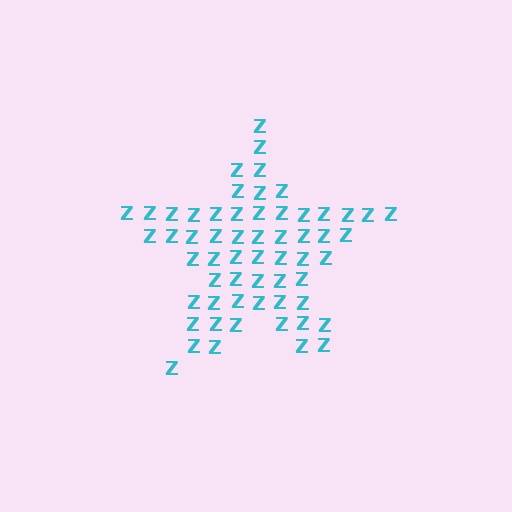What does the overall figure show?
The overall figure shows a star.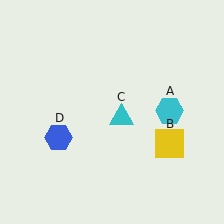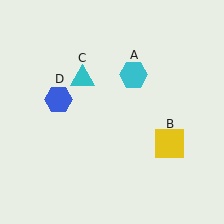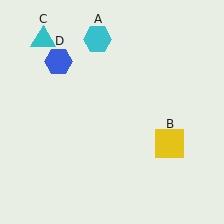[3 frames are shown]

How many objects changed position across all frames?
3 objects changed position: cyan hexagon (object A), cyan triangle (object C), blue hexagon (object D).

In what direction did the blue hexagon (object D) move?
The blue hexagon (object D) moved up.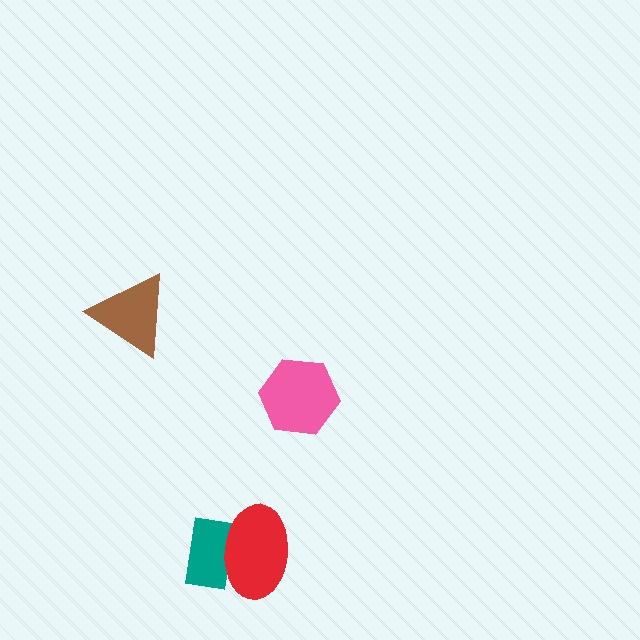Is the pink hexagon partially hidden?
No, no other shape covers it.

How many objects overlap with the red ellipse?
1 object overlaps with the red ellipse.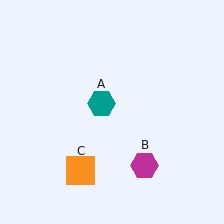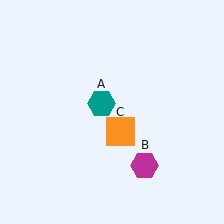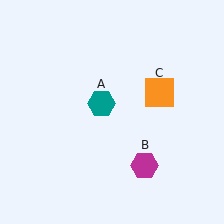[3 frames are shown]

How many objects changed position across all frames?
1 object changed position: orange square (object C).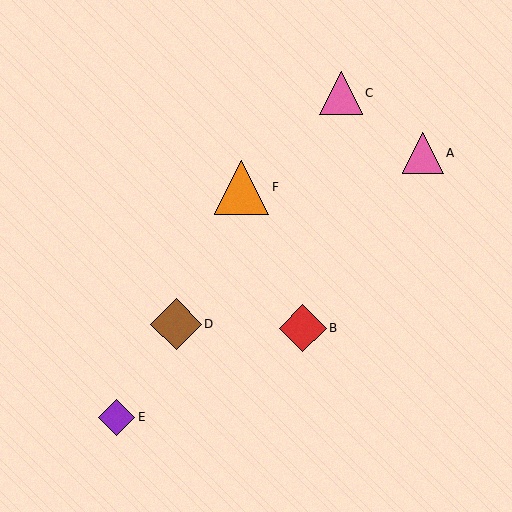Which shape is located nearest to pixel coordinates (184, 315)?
The brown diamond (labeled D) at (176, 324) is nearest to that location.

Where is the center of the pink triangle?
The center of the pink triangle is at (341, 93).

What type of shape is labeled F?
Shape F is an orange triangle.